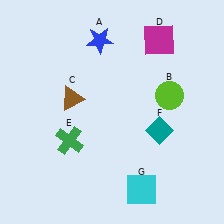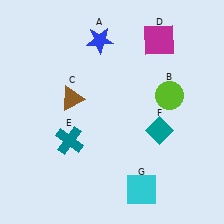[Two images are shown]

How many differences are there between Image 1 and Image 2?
There is 1 difference between the two images.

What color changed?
The cross (E) changed from green in Image 1 to teal in Image 2.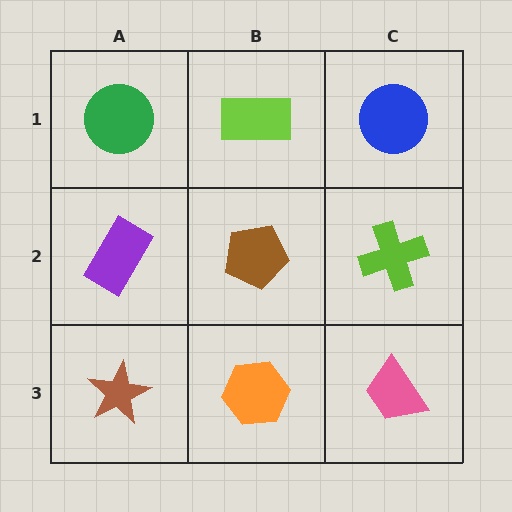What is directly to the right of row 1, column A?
A lime rectangle.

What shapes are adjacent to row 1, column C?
A lime cross (row 2, column C), a lime rectangle (row 1, column B).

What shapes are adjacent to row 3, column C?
A lime cross (row 2, column C), an orange hexagon (row 3, column B).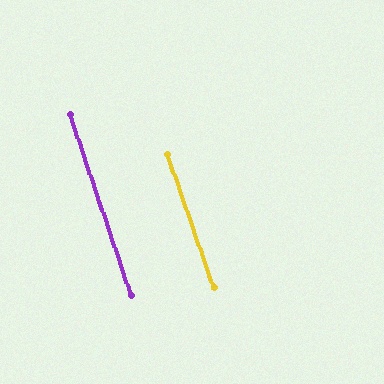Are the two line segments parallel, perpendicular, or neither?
Parallel — their directions differ by only 0.6°.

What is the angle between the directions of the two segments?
Approximately 1 degree.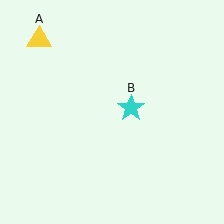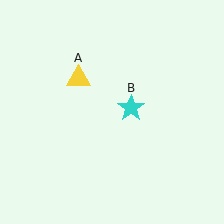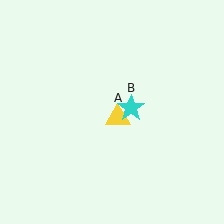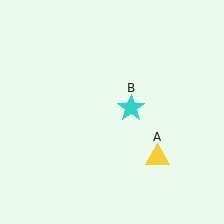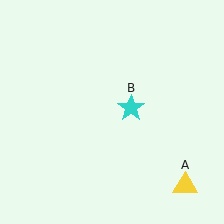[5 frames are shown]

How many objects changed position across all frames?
1 object changed position: yellow triangle (object A).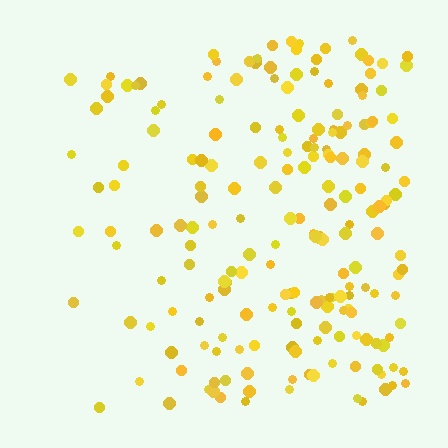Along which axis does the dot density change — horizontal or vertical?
Horizontal.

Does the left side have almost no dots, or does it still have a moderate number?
Still a moderate number, just noticeably fewer than the right.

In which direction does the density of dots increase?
From left to right, with the right side densest.